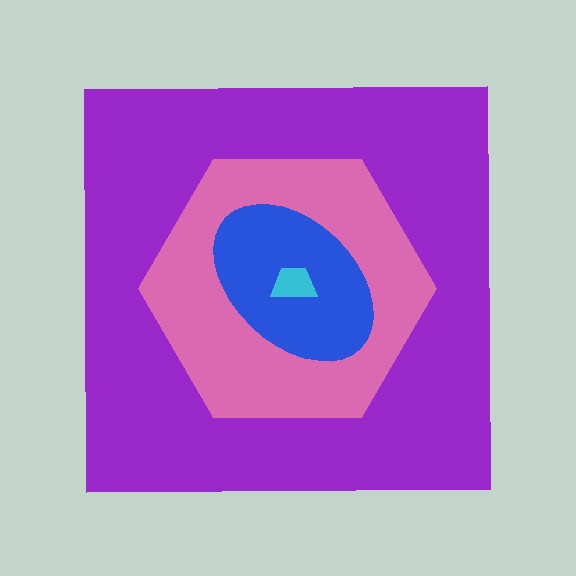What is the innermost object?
The cyan trapezoid.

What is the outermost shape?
The purple square.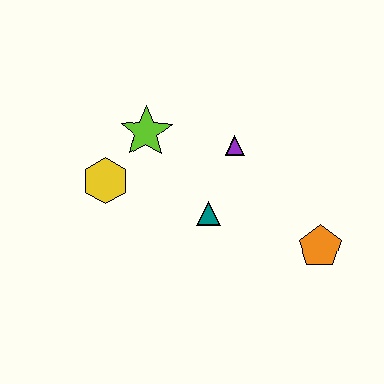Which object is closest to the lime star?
The yellow hexagon is closest to the lime star.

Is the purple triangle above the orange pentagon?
Yes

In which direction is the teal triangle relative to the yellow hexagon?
The teal triangle is to the right of the yellow hexagon.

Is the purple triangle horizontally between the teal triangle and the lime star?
No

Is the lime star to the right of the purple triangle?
No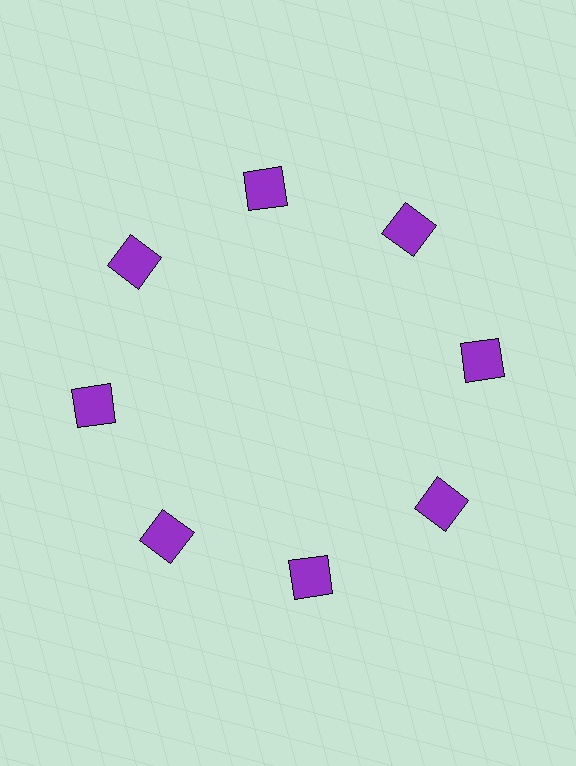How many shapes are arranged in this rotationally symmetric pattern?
There are 8 shapes, arranged in 8 groups of 1.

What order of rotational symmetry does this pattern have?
This pattern has 8-fold rotational symmetry.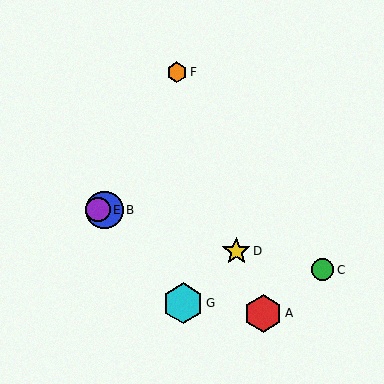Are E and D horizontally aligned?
No, E is at y≈210 and D is at y≈251.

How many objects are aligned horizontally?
2 objects (B, E) are aligned horizontally.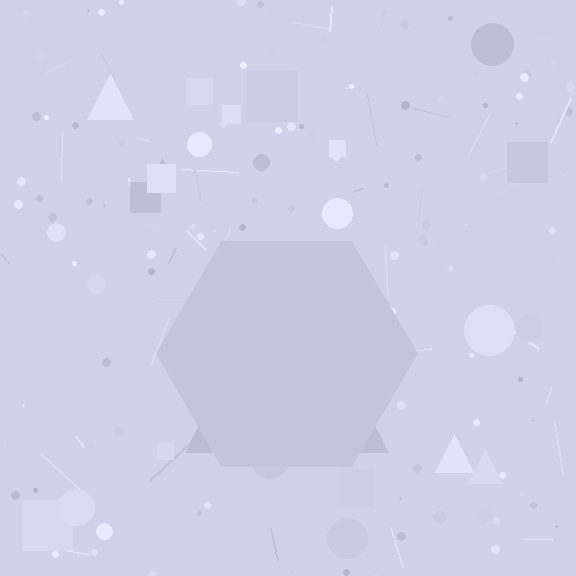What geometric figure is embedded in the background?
A hexagon is embedded in the background.